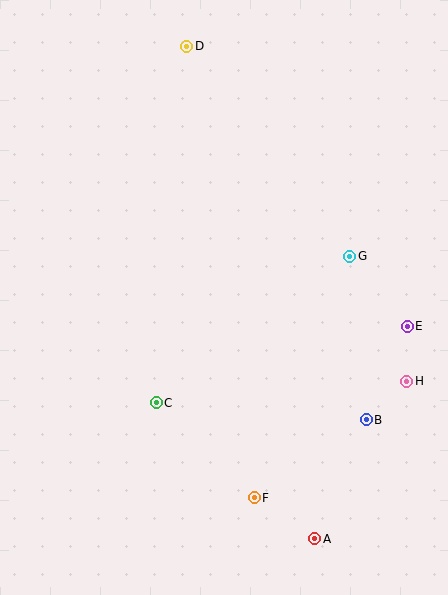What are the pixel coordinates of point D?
Point D is at (187, 46).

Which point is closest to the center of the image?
Point C at (156, 403) is closest to the center.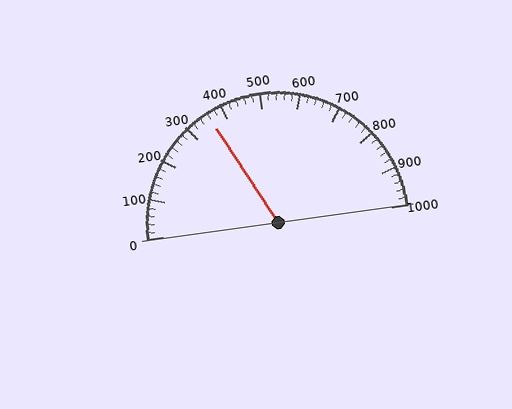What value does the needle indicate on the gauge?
The needle indicates approximately 360.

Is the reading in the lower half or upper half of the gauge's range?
The reading is in the lower half of the range (0 to 1000).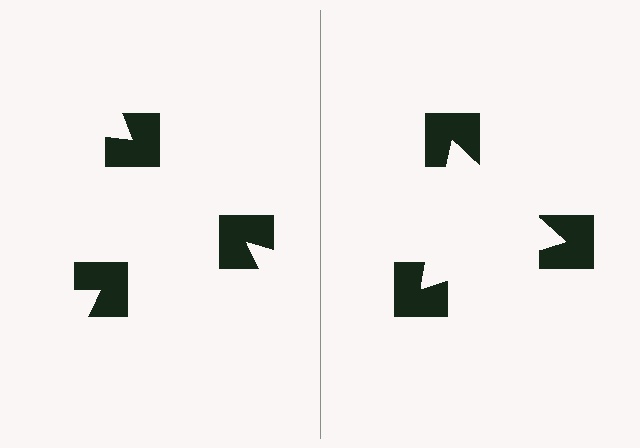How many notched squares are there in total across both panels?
6 — 3 on each side.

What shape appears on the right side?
An illusory triangle.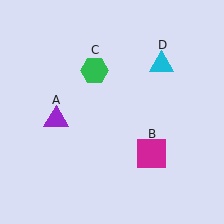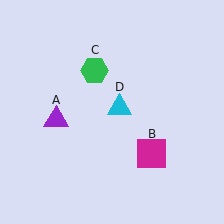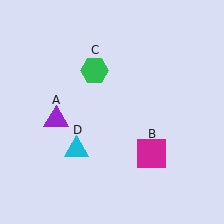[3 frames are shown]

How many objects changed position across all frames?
1 object changed position: cyan triangle (object D).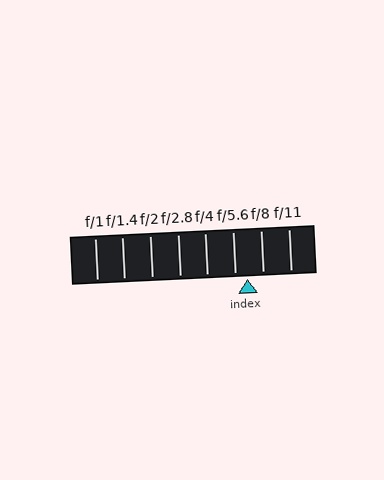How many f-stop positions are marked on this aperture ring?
There are 8 f-stop positions marked.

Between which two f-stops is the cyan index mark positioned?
The index mark is between f/5.6 and f/8.